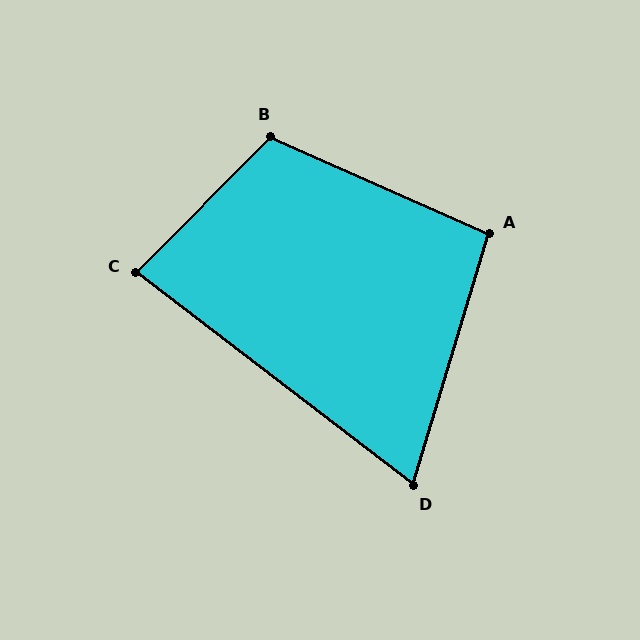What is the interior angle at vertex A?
Approximately 97 degrees (obtuse).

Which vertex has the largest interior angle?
B, at approximately 111 degrees.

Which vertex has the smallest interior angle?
D, at approximately 69 degrees.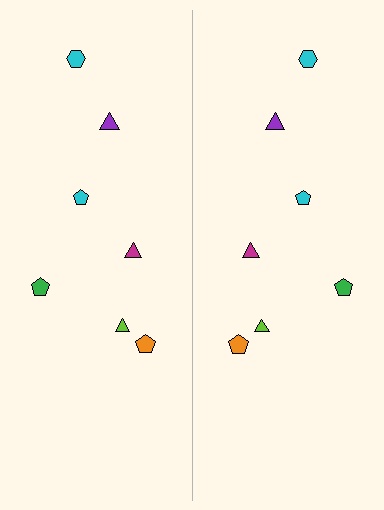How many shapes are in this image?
There are 14 shapes in this image.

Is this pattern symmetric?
Yes, this pattern has bilateral (reflection) symmetry.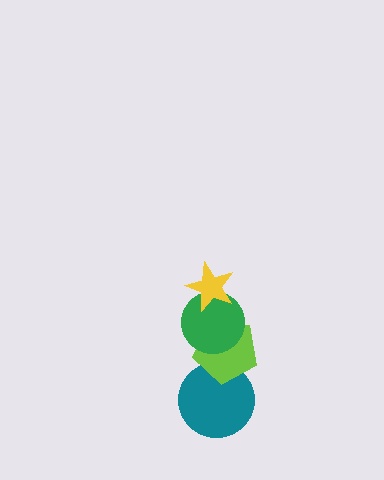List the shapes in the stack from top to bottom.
From top to bottom: the yellow star, the green circle, the lime pentagon, the teal circle.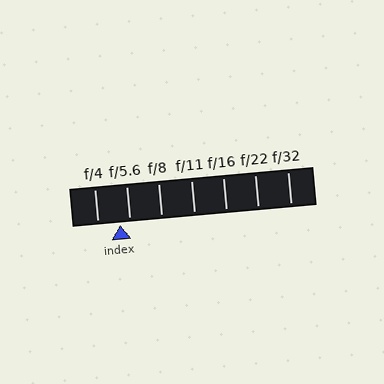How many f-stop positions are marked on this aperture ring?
There are 7 f-stop positions marked.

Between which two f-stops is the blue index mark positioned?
The index mark is between f/4 and f/5.6.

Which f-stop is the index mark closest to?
The index mark is closest to f/5.6.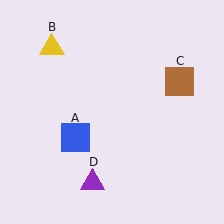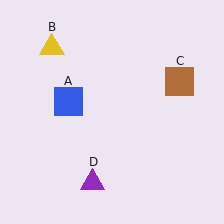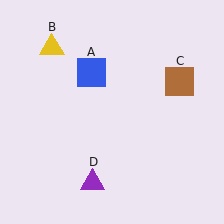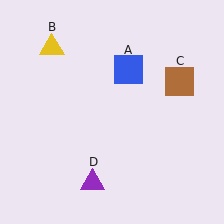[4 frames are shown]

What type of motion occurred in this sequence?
The blue square (object A) rotated clockwise around the center of the scene.